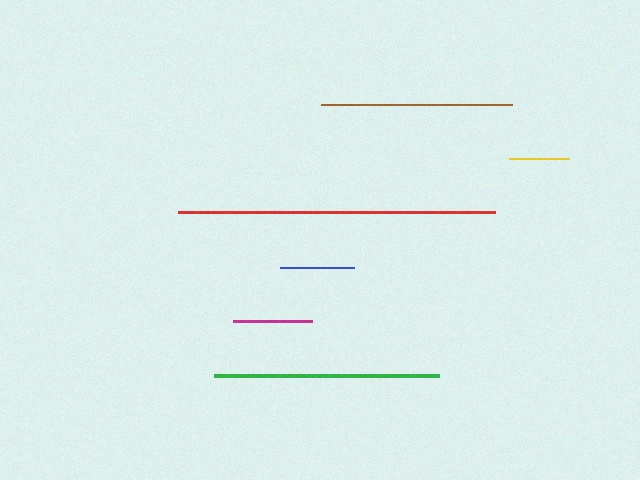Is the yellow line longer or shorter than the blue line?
The blue line is longer than the yellow line.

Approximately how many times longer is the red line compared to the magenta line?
The red line is approximately 4.0 times the length of the magenta line.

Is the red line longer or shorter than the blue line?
The red line is longer than the blue line.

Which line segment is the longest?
The red line is the longest at approximately 317 pixels.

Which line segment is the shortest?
The yellow line is the shortest at approximately 60 pixels.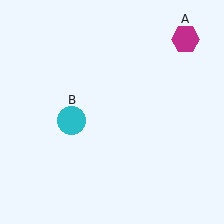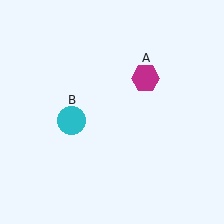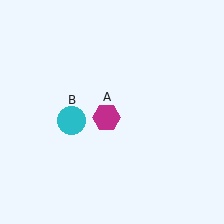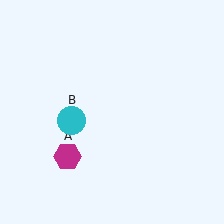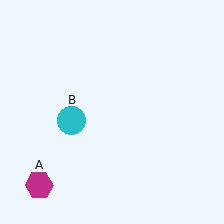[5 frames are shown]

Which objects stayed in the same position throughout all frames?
Cyan circle (object B) remained stationary.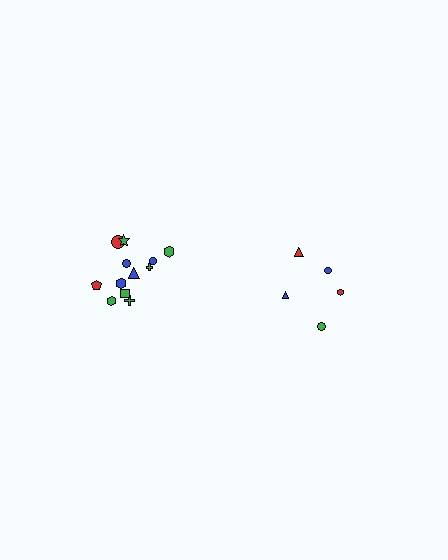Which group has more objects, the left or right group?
The left group.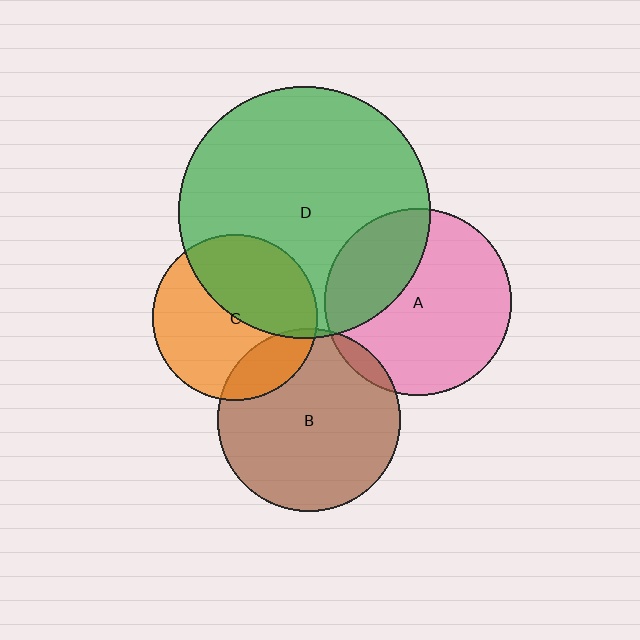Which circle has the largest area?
Circle D (green).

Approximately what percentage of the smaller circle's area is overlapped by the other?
Approximately 20%.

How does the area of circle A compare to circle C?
Approximately 1.3 times.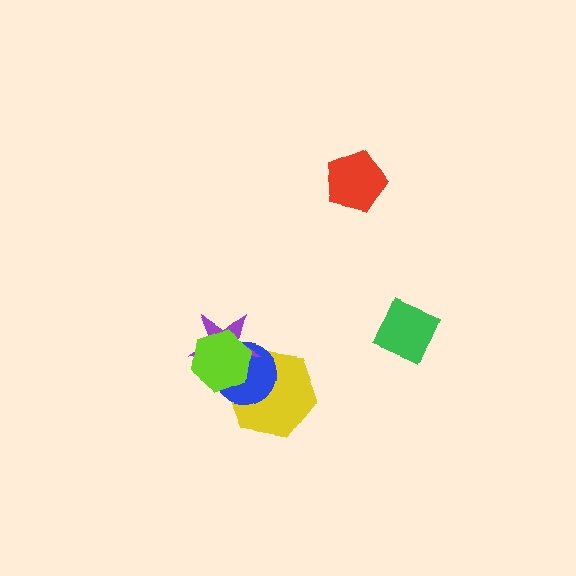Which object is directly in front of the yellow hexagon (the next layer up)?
The blue circle is directly in front of the yellow hexagon.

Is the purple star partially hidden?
Yes, it is partially covered by another shape.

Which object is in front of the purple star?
The lime hexagon is in front of the purple star.